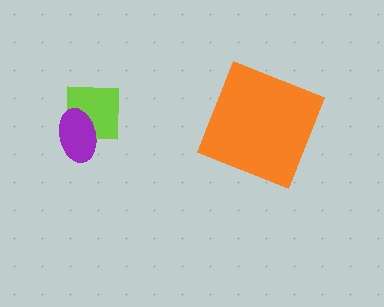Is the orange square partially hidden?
No, no other shape covers it.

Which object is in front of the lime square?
The purple ellipse is in front of the lime square.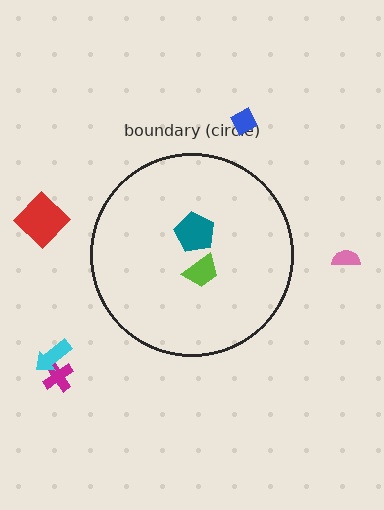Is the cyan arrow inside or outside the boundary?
Outside.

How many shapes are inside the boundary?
2 inside, 5 outside.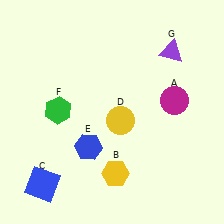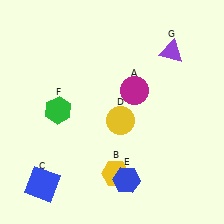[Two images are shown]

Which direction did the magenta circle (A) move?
The magenta circle (A) moved left.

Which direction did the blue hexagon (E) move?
The blue hexagon (E) moved right.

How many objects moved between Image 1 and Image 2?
2 objects moved between the two images.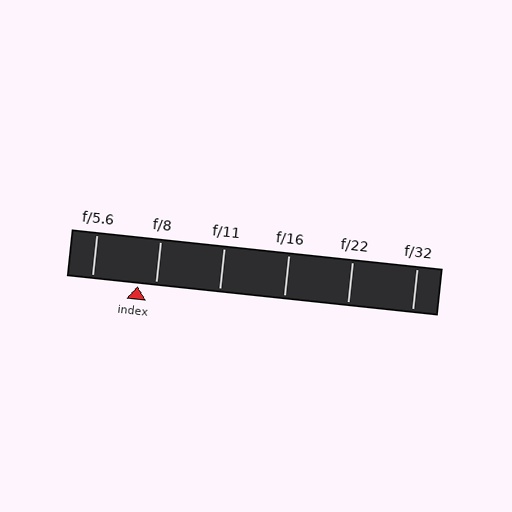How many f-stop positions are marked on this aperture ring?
There are 6 f-stop positions marked.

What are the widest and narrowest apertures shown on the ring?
The widest aperture shown is f/5.6 and the narrowest is f/32.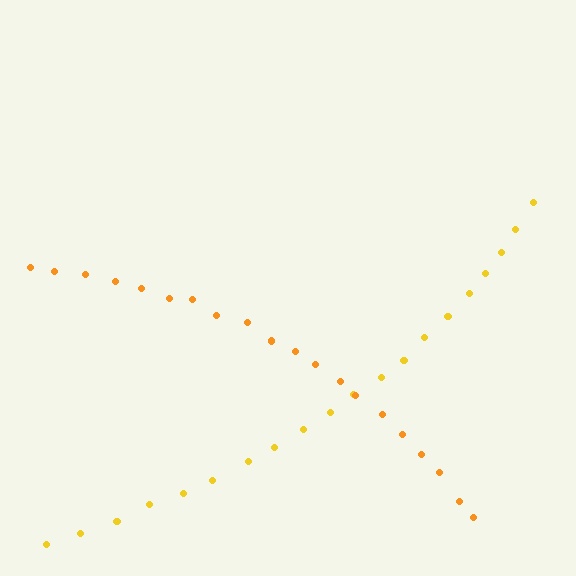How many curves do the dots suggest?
There are 2 distinct paths.